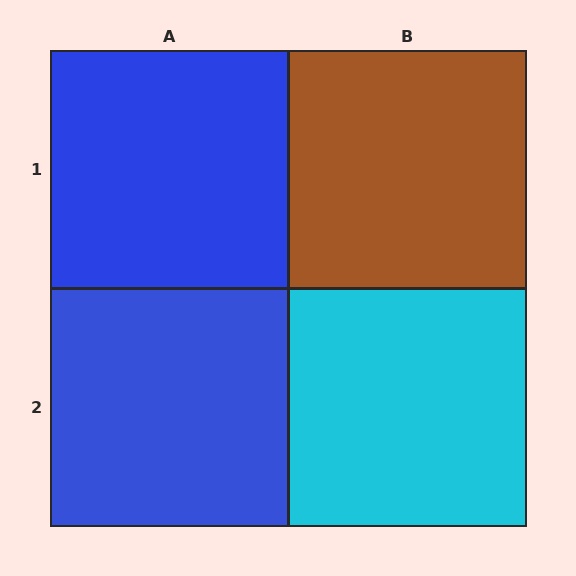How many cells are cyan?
1 cell is cyan.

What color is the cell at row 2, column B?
Cyan.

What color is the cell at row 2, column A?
Blue.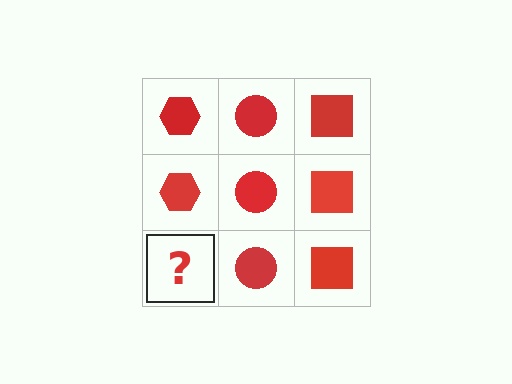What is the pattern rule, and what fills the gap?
The rule is that each column has a consistent shape. The gap should be filled with a red hexagon.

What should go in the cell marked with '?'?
The missing cell should contain a red hexagon.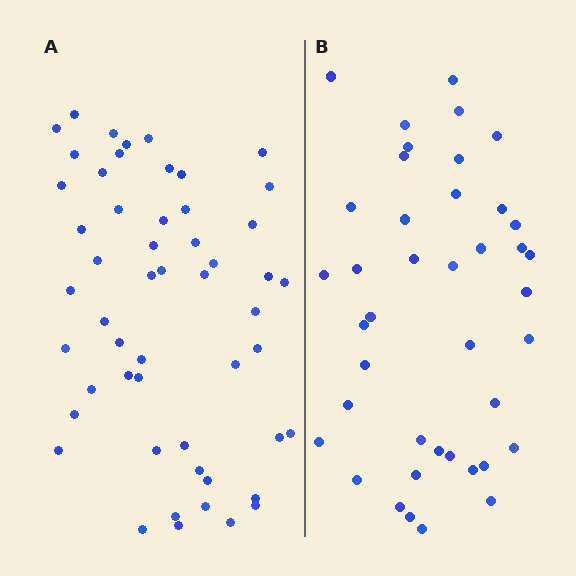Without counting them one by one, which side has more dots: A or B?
Region A (the left region) has more dots.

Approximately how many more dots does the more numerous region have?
Region A has roughly 12 or so more dots than region B.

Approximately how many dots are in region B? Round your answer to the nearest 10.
About 40 dots. (The exact count is 41, which rounds to 40.)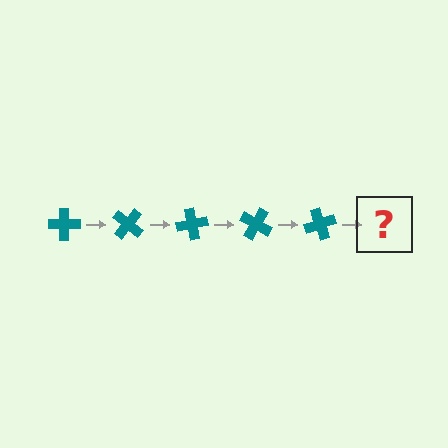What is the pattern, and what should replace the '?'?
The pattern is that the cross rotates 40 degrees each step. The '?' should be a teal cross rotated 200 degrees.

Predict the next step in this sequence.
The next step is a teal cross rotated 200 degrees.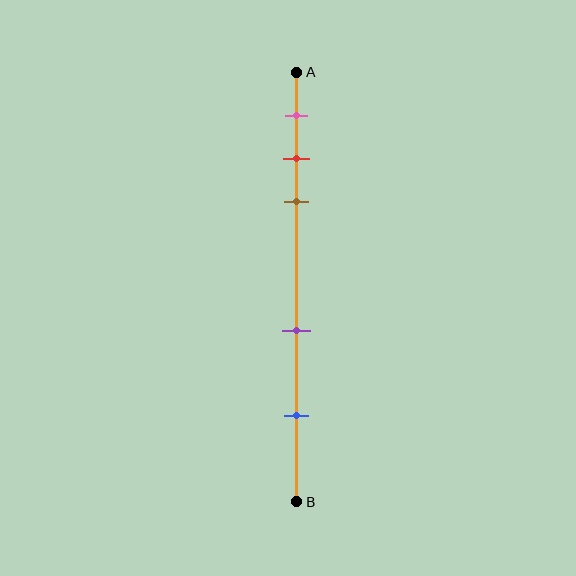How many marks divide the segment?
There are 5 marks dividing the segment.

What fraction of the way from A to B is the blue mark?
The blue mark is approximately 80% (0.8) of the way from A to B.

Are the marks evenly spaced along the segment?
No, the marks are not evenly spaced.